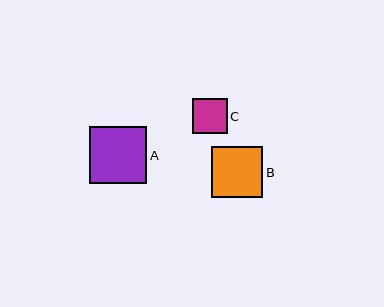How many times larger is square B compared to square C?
Square B is approximately 1.5 times the size of square C.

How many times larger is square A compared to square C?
Square A is approximately 1.6 times the size of square C.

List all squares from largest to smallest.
From largest to smallest: A, B, C.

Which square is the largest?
Square A is the largest with a size of approximately 57 pixels.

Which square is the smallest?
Square C is the smallest with a size of approximately 35 pixels.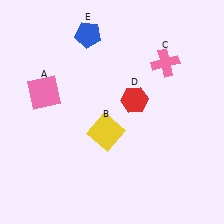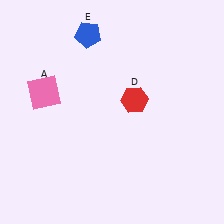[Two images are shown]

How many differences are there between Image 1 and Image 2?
There are 2 differences between the two images.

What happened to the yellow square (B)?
The yellow square (B) was removed in Image 2. It was in the bottom-left area of Image 1.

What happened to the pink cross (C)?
The pink cross (C) was removed in Image 2. It was in the top-right area of Image 1.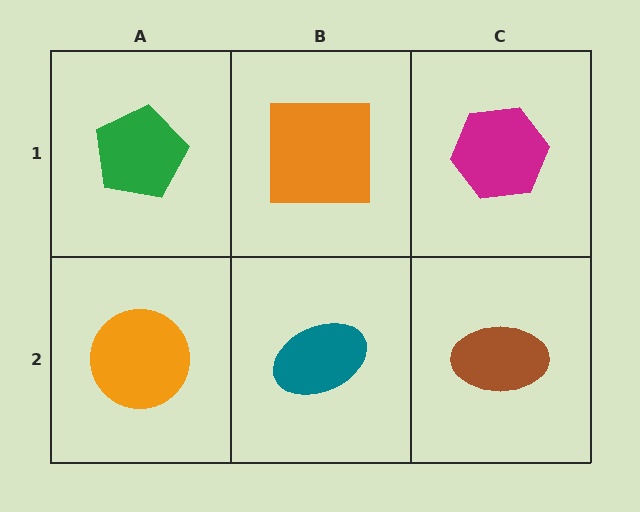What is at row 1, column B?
An orange square.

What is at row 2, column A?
An orange circle.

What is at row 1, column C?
A magenta hexagon.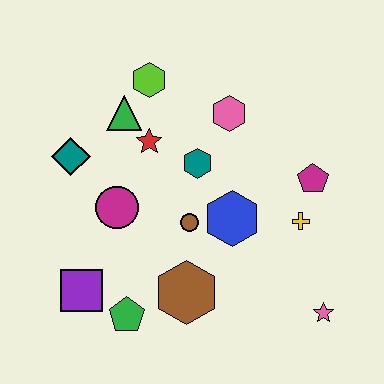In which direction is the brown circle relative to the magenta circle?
The brown circle is to the right of the magenta circle.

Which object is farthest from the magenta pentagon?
The purple square is farthest from the magenta pentagon.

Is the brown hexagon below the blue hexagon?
Yes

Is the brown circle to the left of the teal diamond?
No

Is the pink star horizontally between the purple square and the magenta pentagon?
No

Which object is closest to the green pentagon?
The purple square is closest to the green pentagon.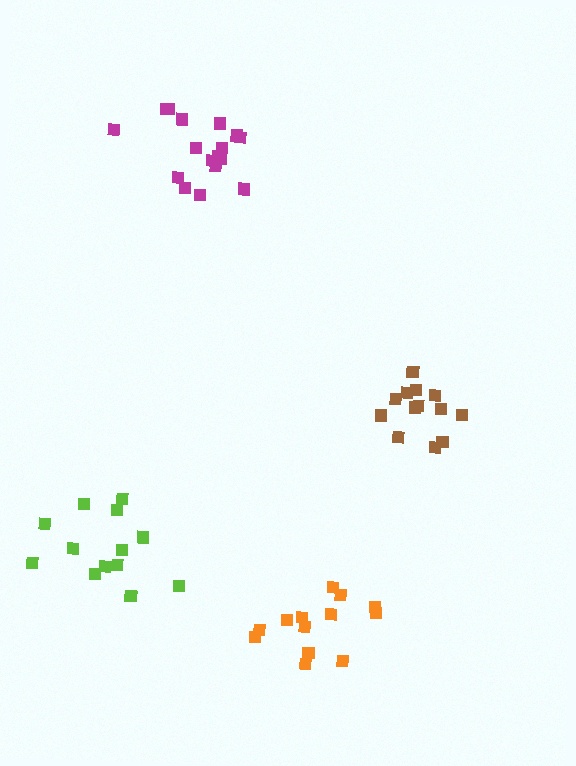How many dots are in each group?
Group 1: 13 dots, Group 2: 13 dots, Group 3: 13 dots, Group 4: 17 dots (56 total).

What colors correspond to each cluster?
The clusters are colored: brown, lime, orange, magenta.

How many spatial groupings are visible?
There are 4 spatial groupings.